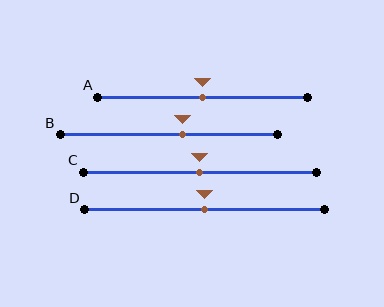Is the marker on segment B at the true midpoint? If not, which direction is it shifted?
No, the marker on segment B is shifted to the right by about 6% of the segment length.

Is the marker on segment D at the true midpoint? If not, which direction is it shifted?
Yes, the marker on segment D is at the true midpoint.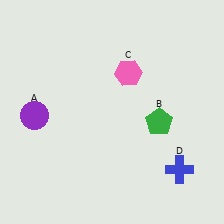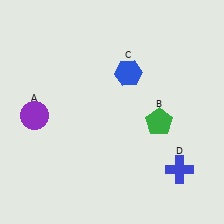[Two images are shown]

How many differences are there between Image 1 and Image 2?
There is 1 difference between the two images.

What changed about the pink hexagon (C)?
In Image 1, C is pink. In Image 2, it changed to blue.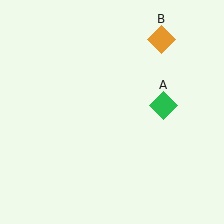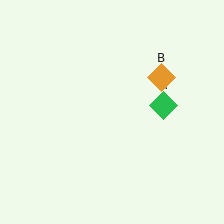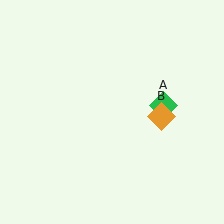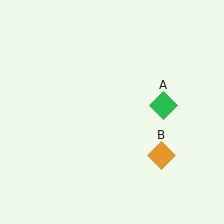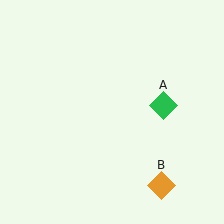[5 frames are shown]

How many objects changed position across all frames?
1 object changed position: orange diamond (object B).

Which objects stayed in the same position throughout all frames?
Green diamond (object A) remained stationary.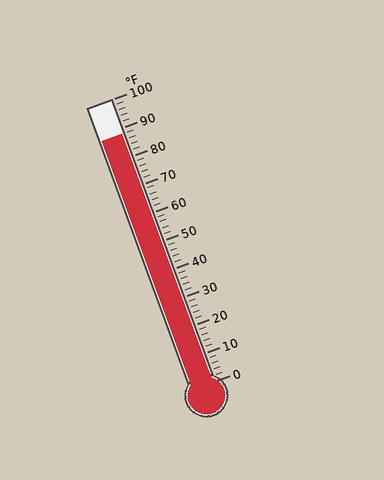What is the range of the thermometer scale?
The thermometer scale ranges from 0°F to 100°F.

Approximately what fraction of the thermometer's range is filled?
The thermometer is filled to approximately 90% of its range.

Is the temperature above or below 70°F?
The temperature is above 70°F.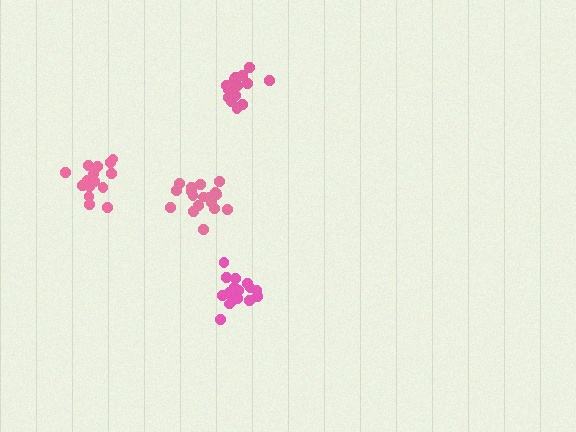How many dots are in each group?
Group 1: 15 dots, Group 2: 18 dots, Group 3: 16 dots, Group 4: 16 dots (65 total).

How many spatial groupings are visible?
There are 4 spatial groupings.